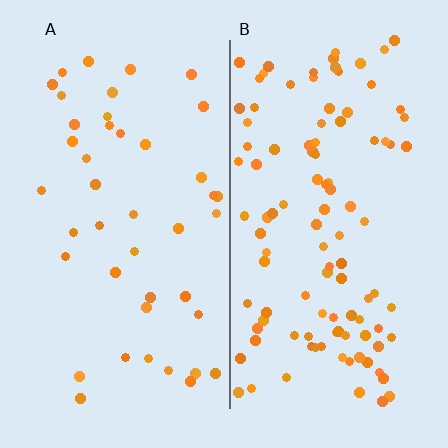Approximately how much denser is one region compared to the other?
Approximately 2.5× — region B over region A.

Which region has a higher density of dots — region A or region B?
B (the right).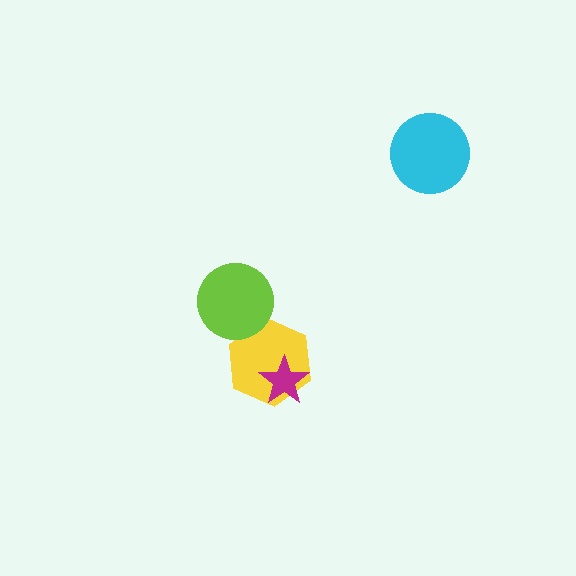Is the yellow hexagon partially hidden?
Yes, it is partially covered by another shape.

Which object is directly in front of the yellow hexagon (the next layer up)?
The magenta star is directly in front of the yellow hexagon.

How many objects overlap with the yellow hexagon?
2 objects overlap with the yellow hexagon.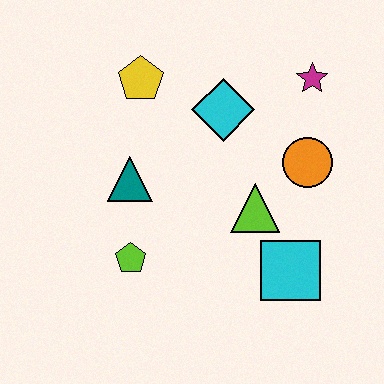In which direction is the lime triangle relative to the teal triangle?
The lime triangle is to the right of the teal triangle.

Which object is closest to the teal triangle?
The lime pentagon is closest to the teal triangle.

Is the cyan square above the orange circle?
No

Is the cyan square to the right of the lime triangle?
Yes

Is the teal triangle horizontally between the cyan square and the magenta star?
No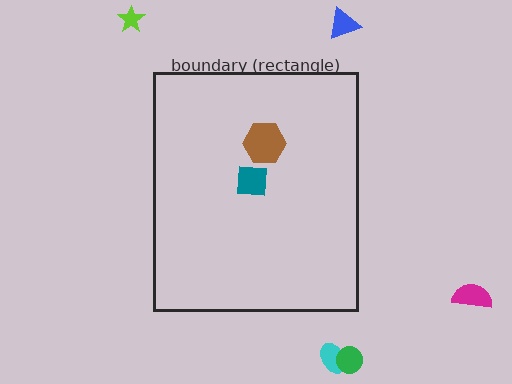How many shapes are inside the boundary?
2 inside, 5 outside.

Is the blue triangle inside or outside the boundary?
Outside.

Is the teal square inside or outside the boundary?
Inside.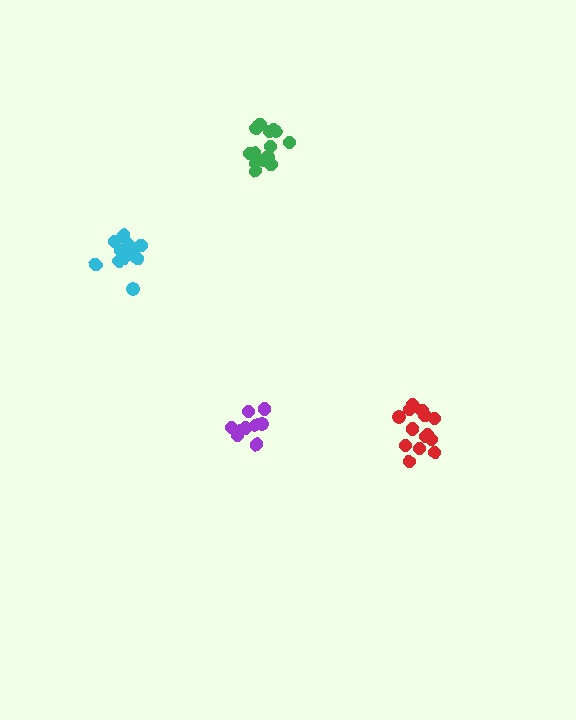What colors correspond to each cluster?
The clusters are colored: cyan, green, purple, red.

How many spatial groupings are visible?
There are 4 spatial groupings.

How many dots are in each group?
Group 1: 12 dots, Group 2: 15 dots, Group 3: 9 dots, Group 4: 15 dots (51 total).